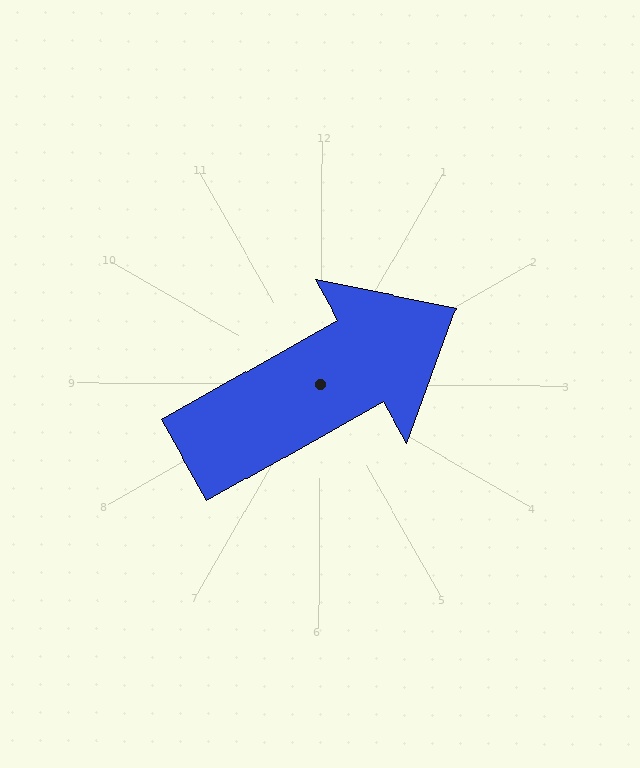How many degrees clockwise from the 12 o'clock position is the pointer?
Approximately 60 degrees.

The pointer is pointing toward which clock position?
Roughly 2 o'clock.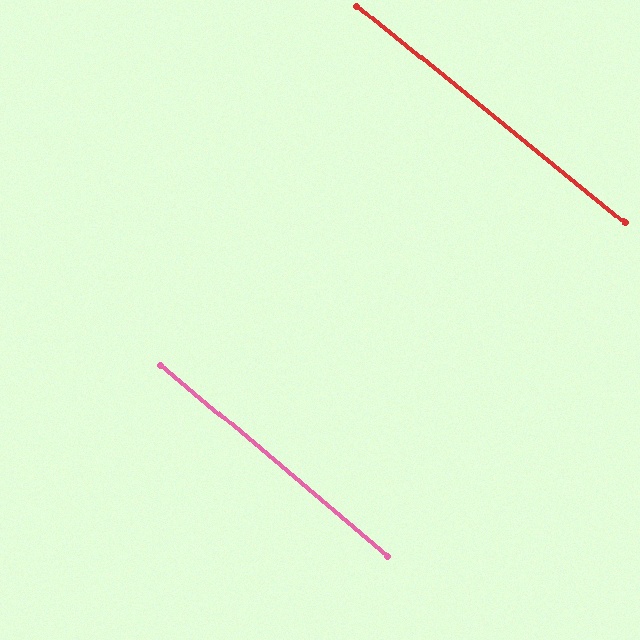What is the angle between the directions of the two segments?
Approximately 1 degree.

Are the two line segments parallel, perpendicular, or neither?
Parallel — their directions differ by only 1.0°.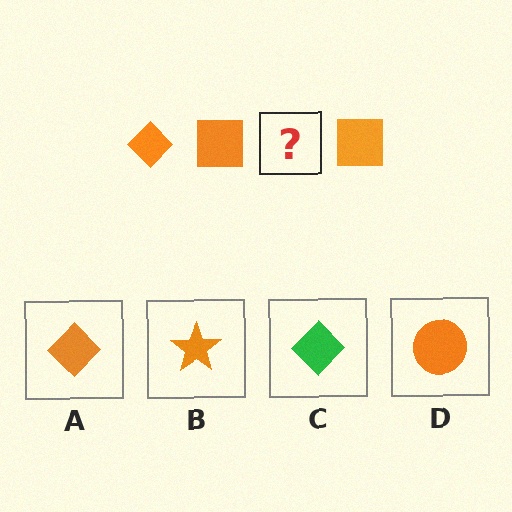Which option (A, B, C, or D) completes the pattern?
A.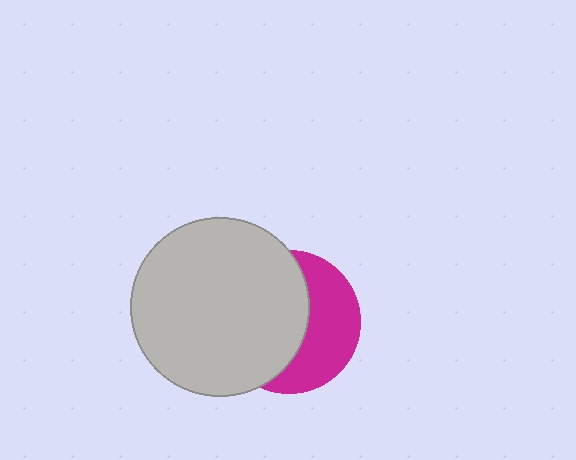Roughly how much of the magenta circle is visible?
A small part of it is visible (roughly 42%).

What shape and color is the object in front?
The object in front is a light gray circle.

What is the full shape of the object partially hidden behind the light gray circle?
The partially hidden object is a magenta circle.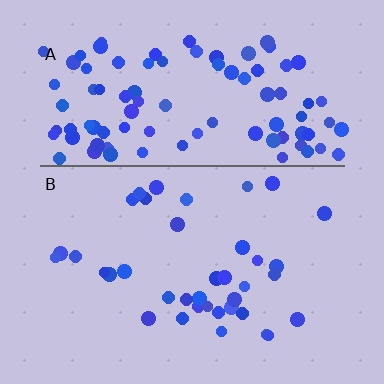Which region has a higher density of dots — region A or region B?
A (the top).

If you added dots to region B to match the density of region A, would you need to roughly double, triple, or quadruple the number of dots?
Approximately triple.